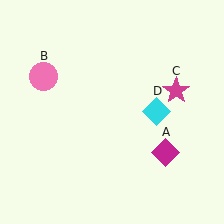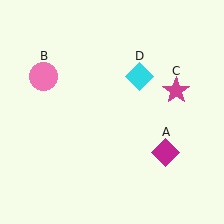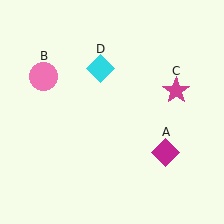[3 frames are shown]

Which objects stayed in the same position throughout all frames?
Magenta diamond (object A) and pink circle (object B) and magenta star (object C) remained stationary.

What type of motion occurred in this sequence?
The cyan diamond (object D) rotated counterclockwise around the center of the scene.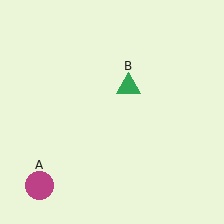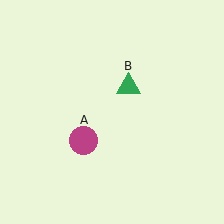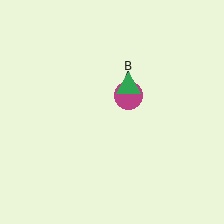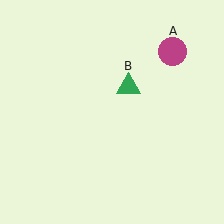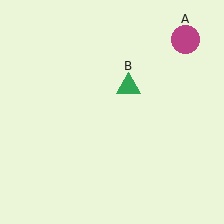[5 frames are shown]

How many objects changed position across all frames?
1 object changed position: magenta circle (object A).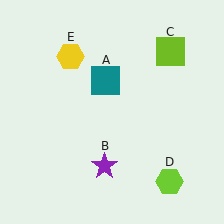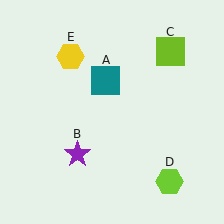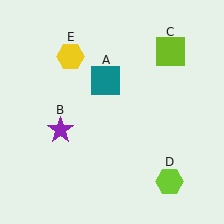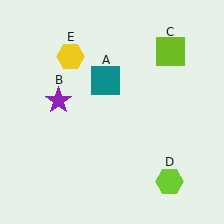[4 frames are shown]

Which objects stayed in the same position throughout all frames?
Teal square (object A) and lime square (object C) and lime hexagon (object D) and yellow hexagon (object E) remained stationary.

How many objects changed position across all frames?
1 object changed position: purple star (object B).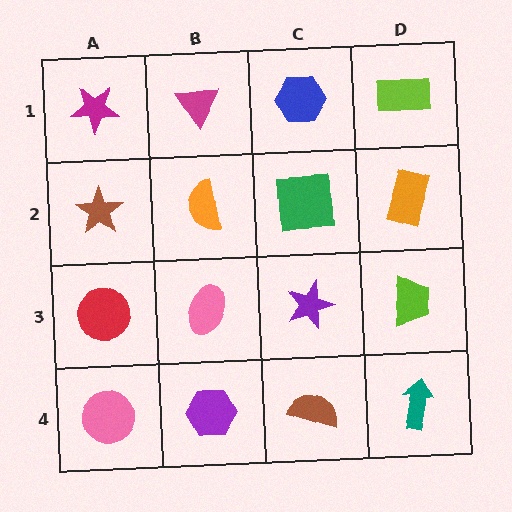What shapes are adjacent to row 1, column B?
An orange semicircle (row 2, column B), a magenta star (row 1, column A), a blue hexagon (row 1, column C).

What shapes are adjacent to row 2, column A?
A magenta star (row 1, column A), a red circle (row 3, column A), an orange semicircle (row 2, column B).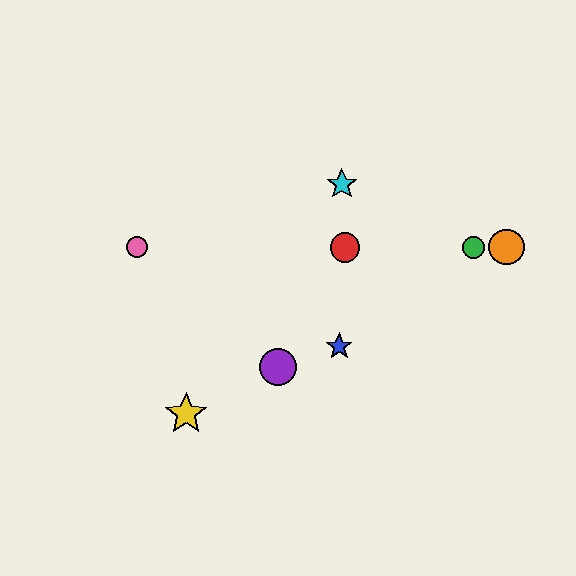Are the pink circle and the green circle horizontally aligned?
Yes, both are at y≈247.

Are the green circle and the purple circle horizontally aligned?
No, the green circle is at y≈247 and the purple circle is at y≈367.